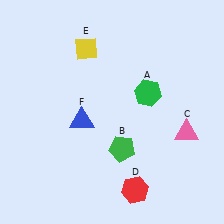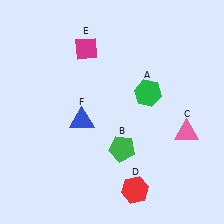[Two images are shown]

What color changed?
The diamond (E) changed from yellow in Image 1 to magenta in Image 2.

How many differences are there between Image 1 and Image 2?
There is 1 difference between the two images.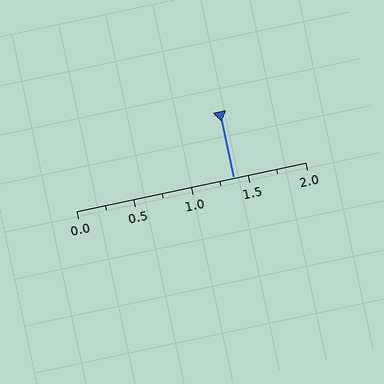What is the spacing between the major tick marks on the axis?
The major ticks are spaced 0.5 apart.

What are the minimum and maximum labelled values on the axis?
The axis runs from 0.0 to 2.0.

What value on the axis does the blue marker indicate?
The marker indicates approximately 1.38.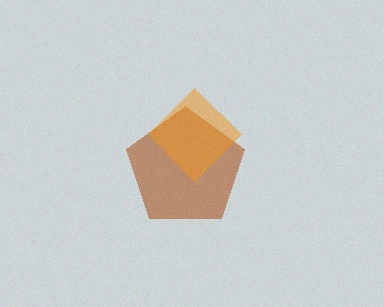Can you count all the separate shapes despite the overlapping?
Yes, there are 2 separate shapes.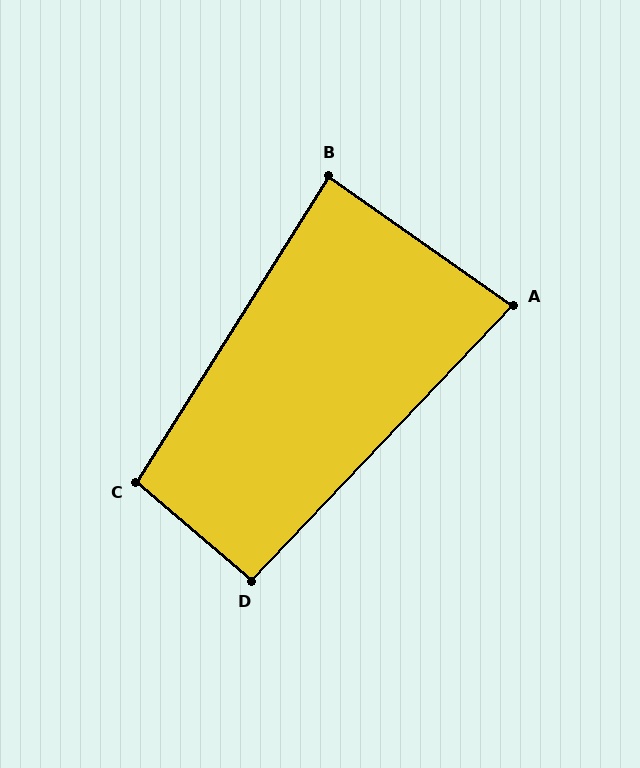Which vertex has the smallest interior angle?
A, at approximately 82 degrees.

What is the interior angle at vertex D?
Approximately 93 degrees (approximately right).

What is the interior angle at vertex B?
Approximately 87 degrees (approximately right).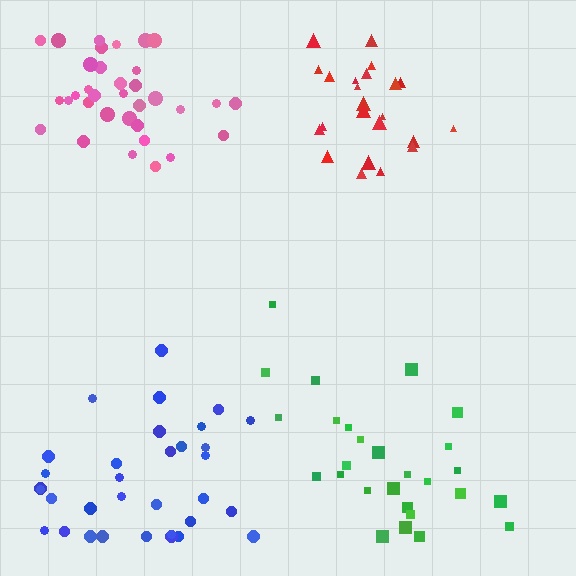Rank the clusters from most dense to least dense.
pink, red, blue, green.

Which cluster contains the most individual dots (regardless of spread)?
Pink (34).